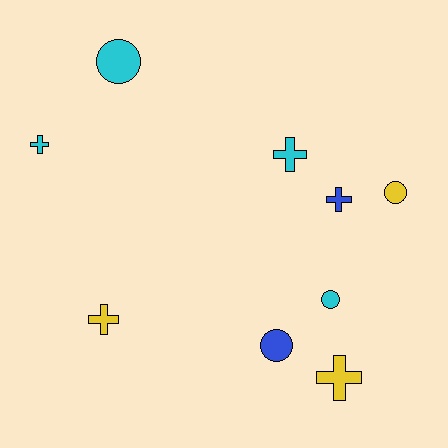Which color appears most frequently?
Cyan, with 4 objects.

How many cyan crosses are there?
There are 2 cyan crosses.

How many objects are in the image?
There are 9 objects.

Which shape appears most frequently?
Cross, with 5 objects.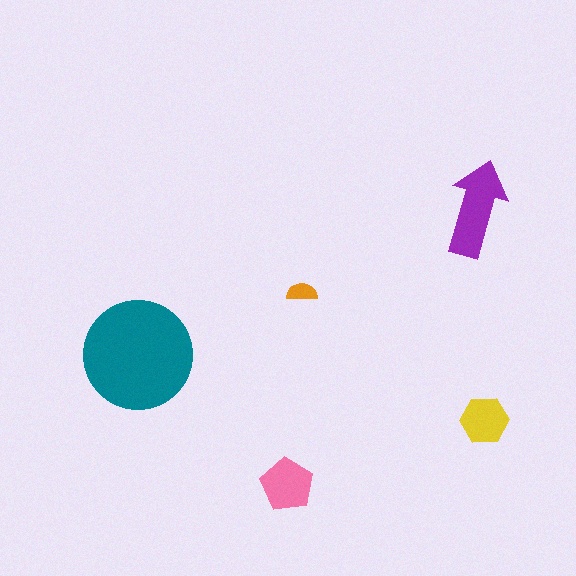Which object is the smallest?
The orange semicircle.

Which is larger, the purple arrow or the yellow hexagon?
The purple arrow.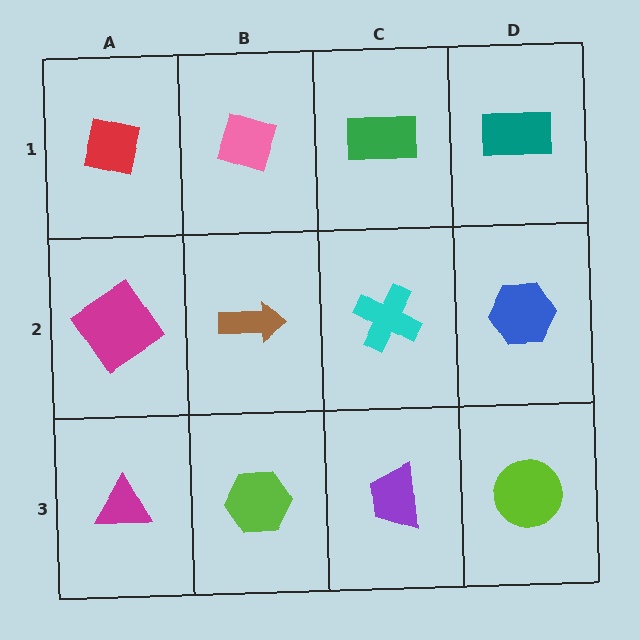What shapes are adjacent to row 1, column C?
A cyan cross (row 2, column C), a pink diamond (row 1, column B), a teal rectangle (row 1, column D).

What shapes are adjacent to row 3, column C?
A cyan cross (row 2, column C), a lime hexagon (row 3, column B), a lime circle (row 3, column D).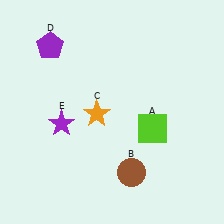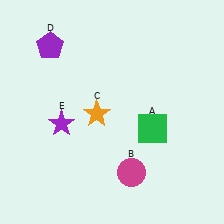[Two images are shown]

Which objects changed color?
A changed from lime to green. B changed from brown to magenta.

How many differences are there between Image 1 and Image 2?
There are 2 differences between the two images.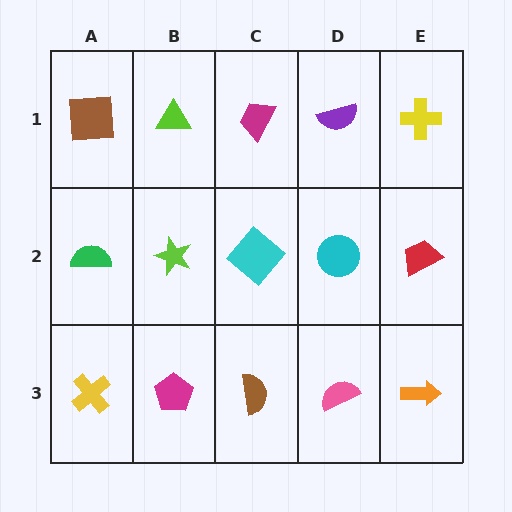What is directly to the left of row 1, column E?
A purple semicircle.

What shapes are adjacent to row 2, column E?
A yellow cross (row 1, column E), an orange arrow (row 3, column E), a cyan circle (row 2, column D).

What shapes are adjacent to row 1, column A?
A green semicircle (row 2, column A), a lime triangle (row 1, column B).